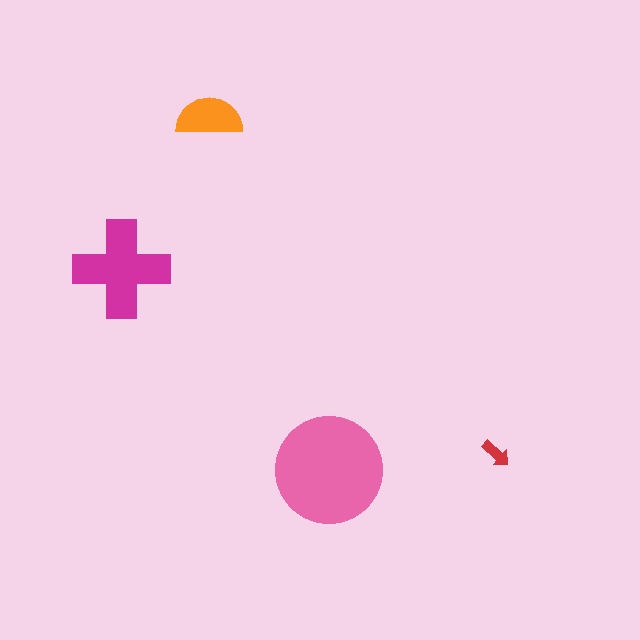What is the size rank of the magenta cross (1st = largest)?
2nd.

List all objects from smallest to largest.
The red arrow, the orange semicircle, the magenta cross, the pink circle.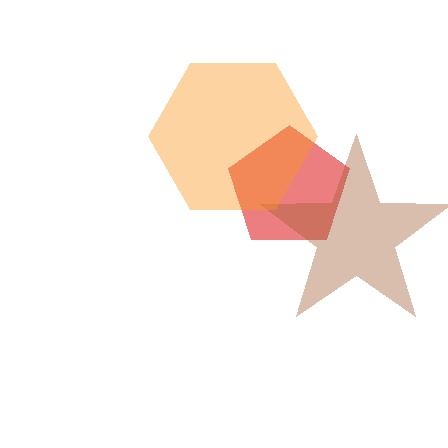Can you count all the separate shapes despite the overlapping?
Yes, there are 3 separate shapes.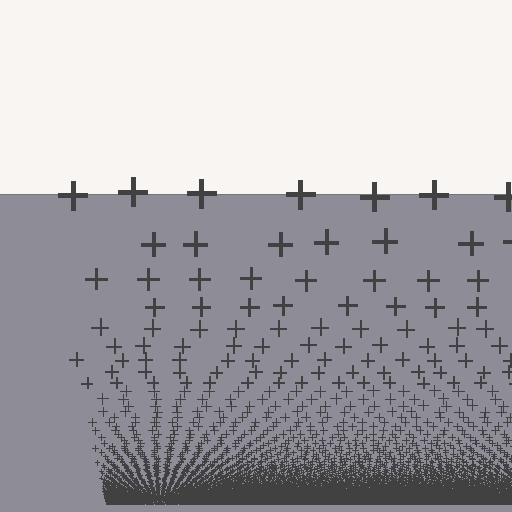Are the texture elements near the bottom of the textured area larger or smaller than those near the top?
Smaller. The gradient is inverted — elements near the bottom are smaller and denser.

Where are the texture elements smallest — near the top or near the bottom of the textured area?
Near the bottom.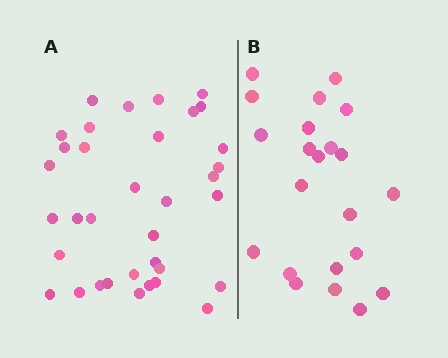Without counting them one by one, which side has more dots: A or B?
Region A (the left region) has more dots.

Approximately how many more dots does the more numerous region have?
Region A has approximately 15 more dots than region B.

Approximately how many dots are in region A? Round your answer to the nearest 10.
About 40 dots. (The exact count is 35, which rounds to 40.)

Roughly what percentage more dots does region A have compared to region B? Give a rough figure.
About 60% more.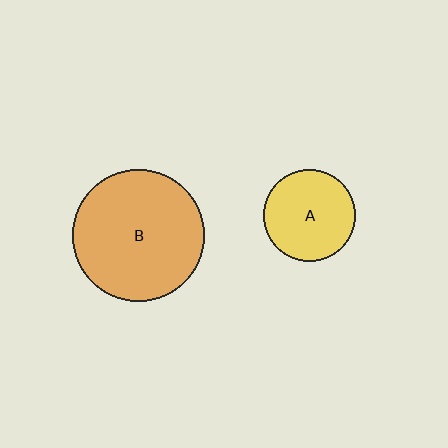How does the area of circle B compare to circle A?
Approximately 2.1 times.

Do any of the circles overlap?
No, none of the circles overlap.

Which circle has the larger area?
Circle B (orange).